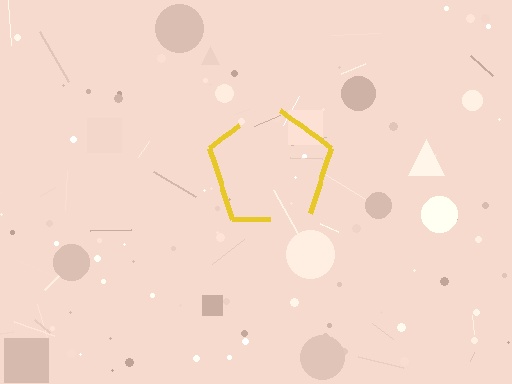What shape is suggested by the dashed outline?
The dashed outline suggests a pentagon.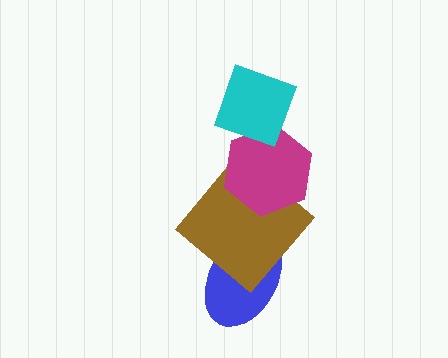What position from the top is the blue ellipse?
The blue ellipse is 4th from the top.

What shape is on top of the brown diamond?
The magenta hexagon is on top of the brown diamond.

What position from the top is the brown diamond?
The brown diamond is 3rd from the top.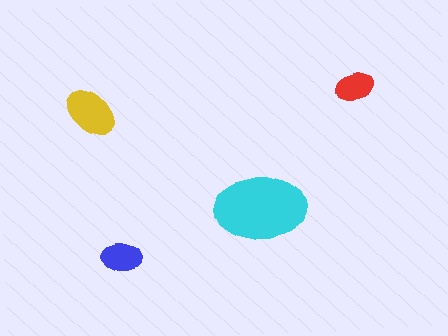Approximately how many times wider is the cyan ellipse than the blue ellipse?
About 2 times wider.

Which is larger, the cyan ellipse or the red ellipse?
The cyan one.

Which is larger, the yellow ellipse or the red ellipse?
The yellow one.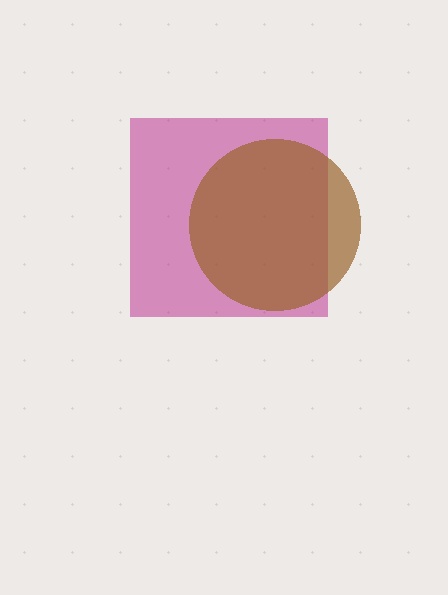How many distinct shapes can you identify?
There are 2 distinct shapes: a magenta square, a brown circle.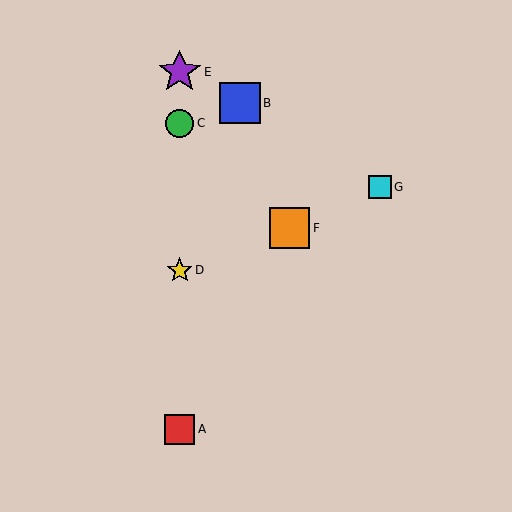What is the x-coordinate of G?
Object G is at x≈380.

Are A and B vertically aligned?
No, A is at x≈180 and B is at x≈240.